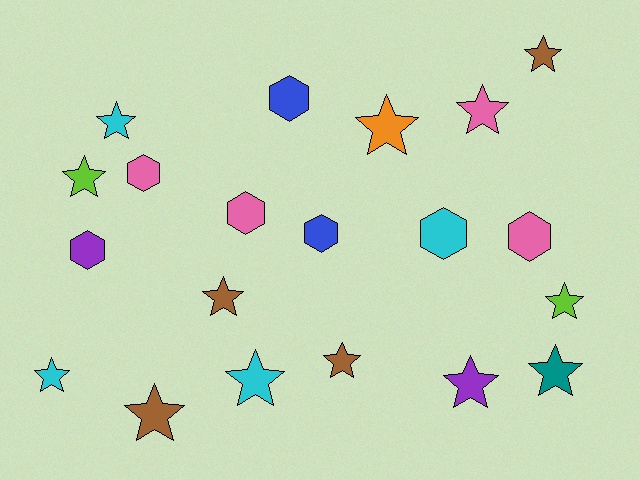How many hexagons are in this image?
There are 7 hexagons.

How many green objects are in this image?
There are no green objects.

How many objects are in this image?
There are 20 objects.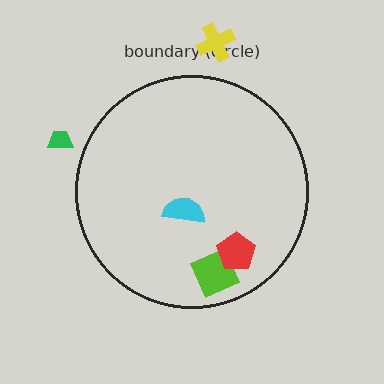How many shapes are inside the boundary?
3 inside, 2 outside.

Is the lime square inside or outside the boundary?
Inside.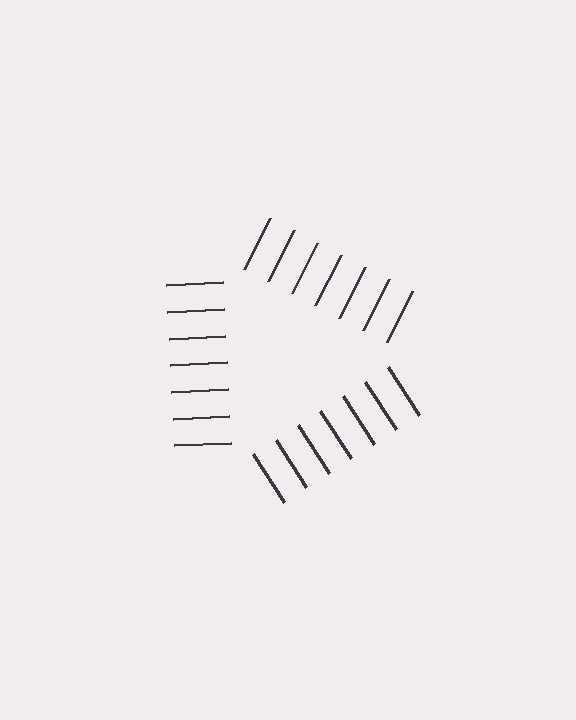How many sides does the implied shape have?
3 sides — the line-ends trace a triangle.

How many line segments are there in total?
21 — 7 along each of the 3 edges.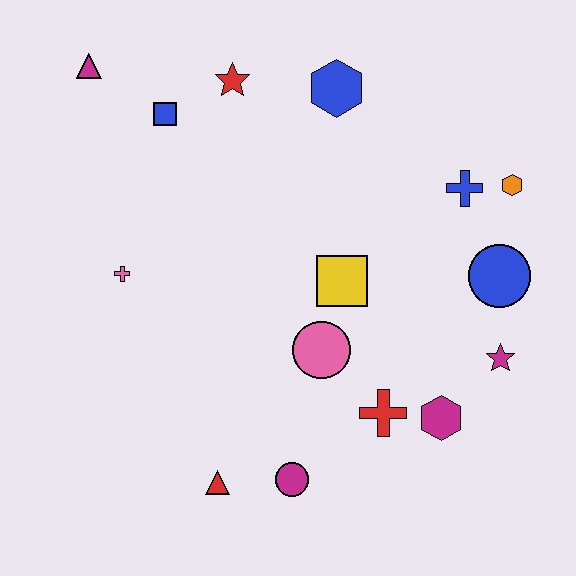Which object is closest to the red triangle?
The magenta circle is closest to the red triangle.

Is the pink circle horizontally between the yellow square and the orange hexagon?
No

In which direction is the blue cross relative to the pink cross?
The blue cross is to the right of the pink cross.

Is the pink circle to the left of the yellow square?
Yes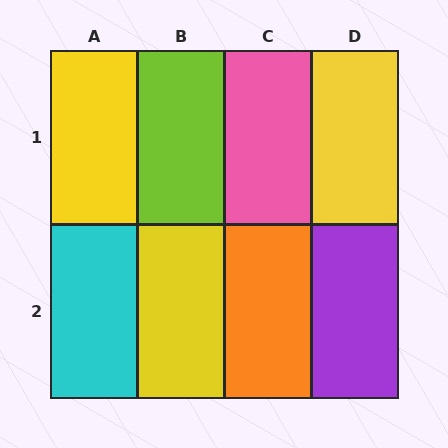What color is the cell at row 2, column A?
Cyan.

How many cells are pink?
1 cell is pink.